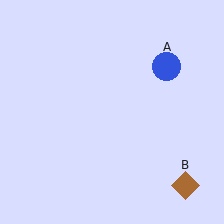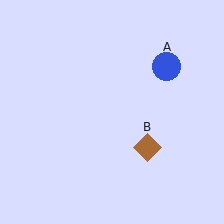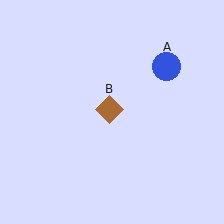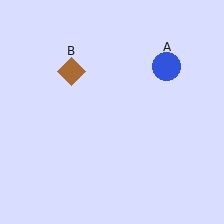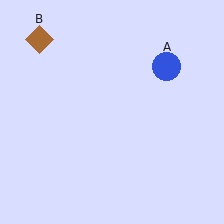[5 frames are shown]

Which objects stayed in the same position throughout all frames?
Blue circle (object A) remained stationary.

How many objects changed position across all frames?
1 object changed position: brown diamond (object B).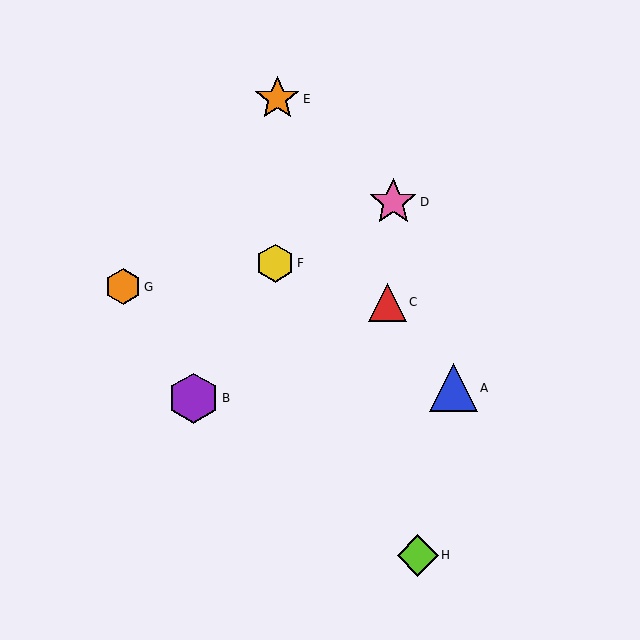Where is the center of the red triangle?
The center of the red triangle is at (388, 302).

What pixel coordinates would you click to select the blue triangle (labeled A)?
Click at (454, 388) to select the blue triangle A.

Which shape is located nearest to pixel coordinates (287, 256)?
The yellow hexagon (labeled F) at (275, 263) is nearest to that location.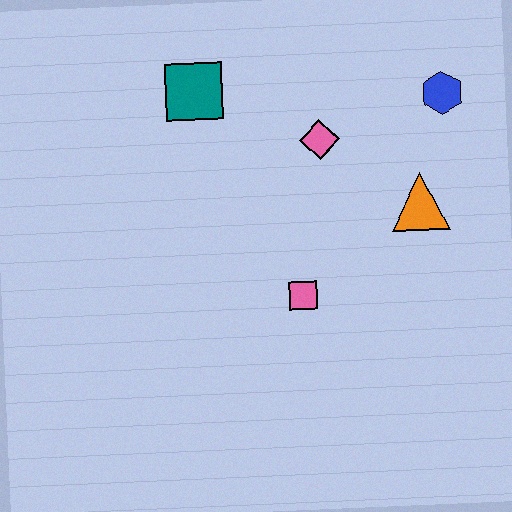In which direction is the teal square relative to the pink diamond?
The teal square is to the left of the pink diamond.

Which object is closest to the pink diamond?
The orange triangle is closest to the pink diamond.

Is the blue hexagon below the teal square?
Yes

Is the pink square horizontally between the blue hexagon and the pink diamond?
No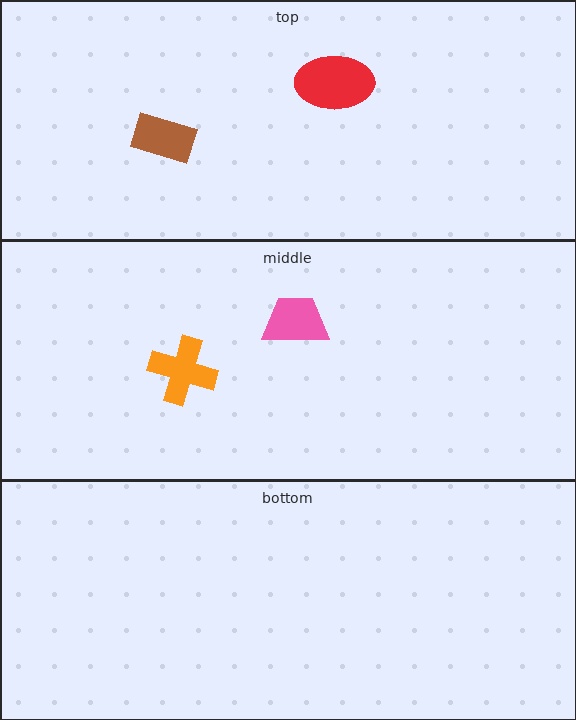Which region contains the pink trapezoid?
The middle region.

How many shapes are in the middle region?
2.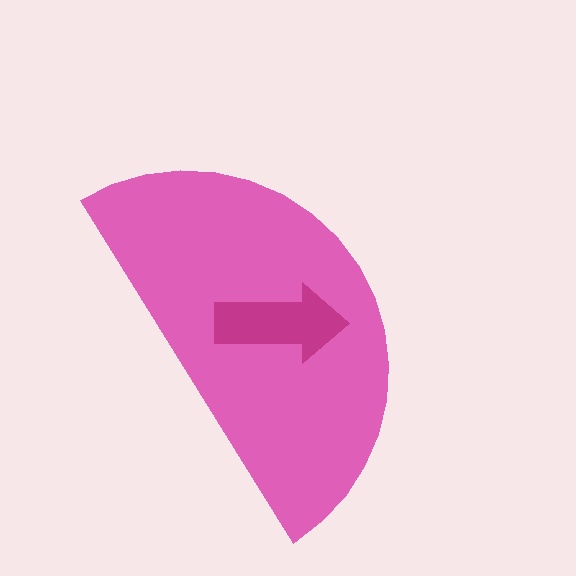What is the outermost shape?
The pink semicircle.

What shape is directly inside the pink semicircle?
The magenta arrow.